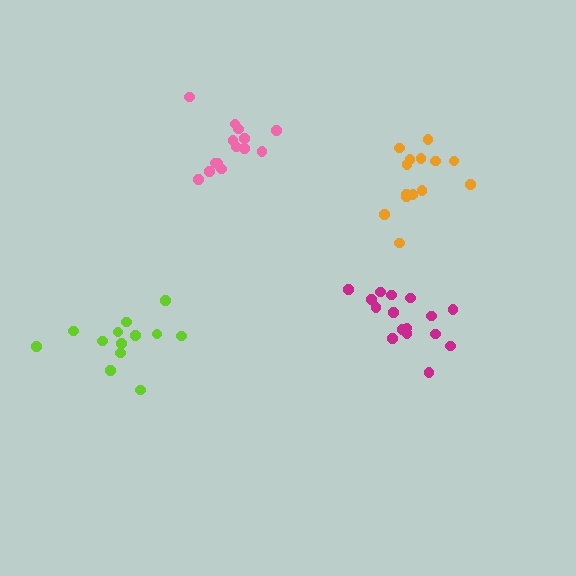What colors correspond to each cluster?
The clusters are colored: magenta, orange, pink, lime.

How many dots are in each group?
Group 1: 16 dots, Group 2: 14 dots, Group 3: 14 dots, Group 4: 13 dots (57 total).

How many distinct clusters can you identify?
There are 4 distinct clusters.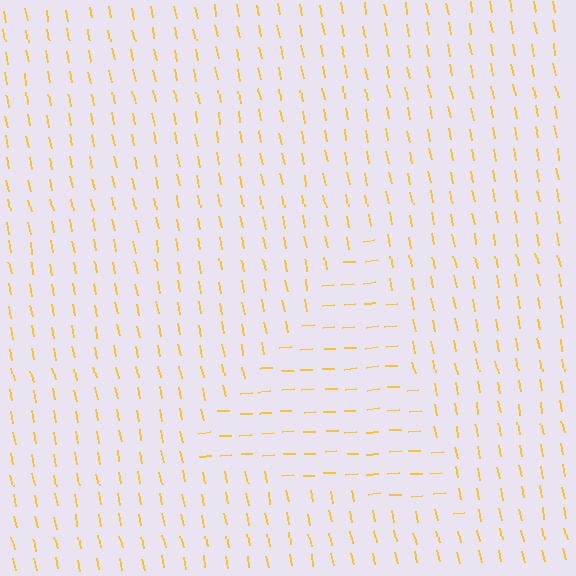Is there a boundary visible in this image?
Yes, there is a texture boundary formed by a change in line orientation.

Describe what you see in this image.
The image is filled with small yellow line segments. A triangle region in the image has lines oriented differently from the surrounding lines, creating a visible texture boundary.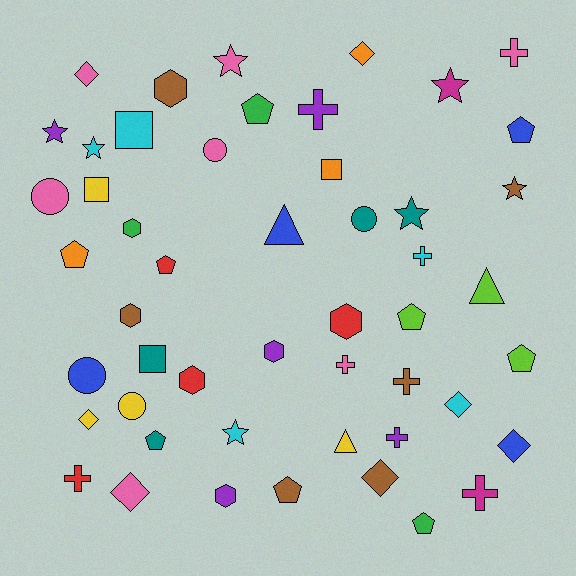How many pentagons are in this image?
There are 9 pentagons.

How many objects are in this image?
There are 50 objects.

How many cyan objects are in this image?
There are 5 cyan objects.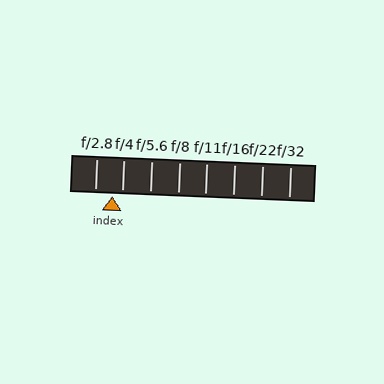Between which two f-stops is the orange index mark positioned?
The index mark is between f/2.8 and f/4.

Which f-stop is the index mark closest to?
The index mark is closest to f/4.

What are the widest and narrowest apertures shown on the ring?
The widest aperture shown is f/2.8 and the narrowest is f/32.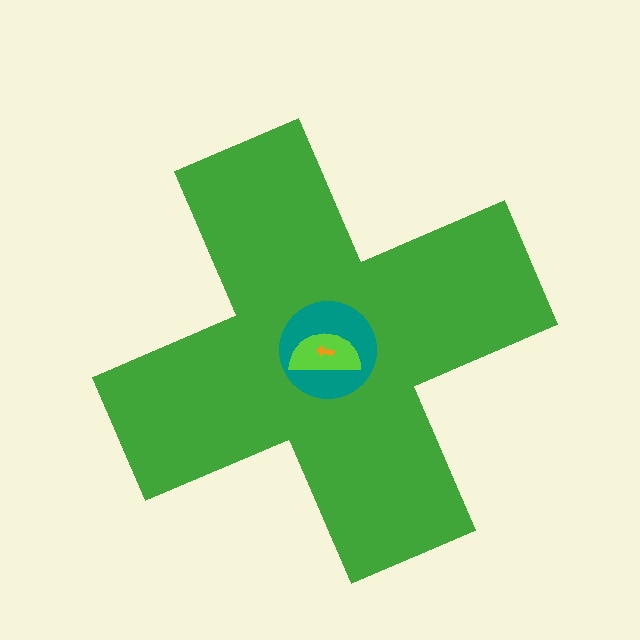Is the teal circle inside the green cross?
Yes.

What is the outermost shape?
The green cross.